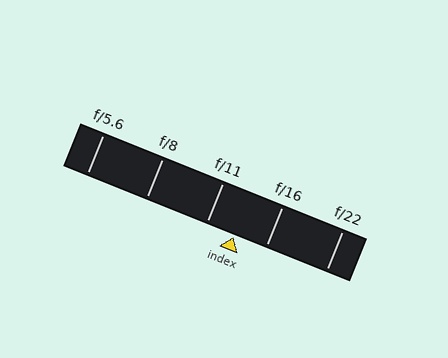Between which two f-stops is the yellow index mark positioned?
The index mark is between f/11 and f/16.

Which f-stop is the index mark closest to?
The index mark is closest to f/11.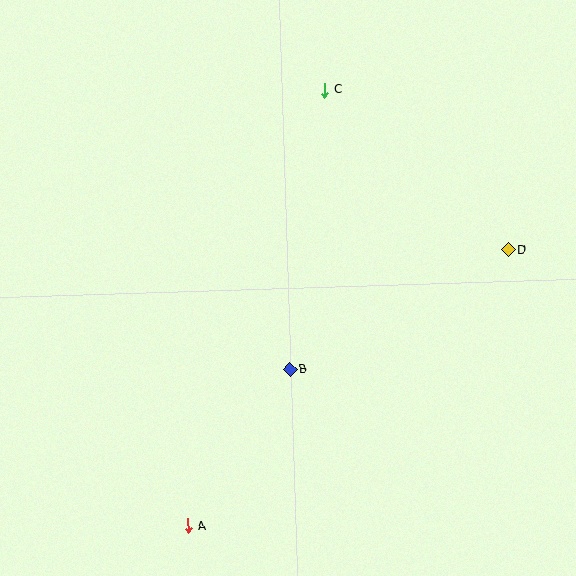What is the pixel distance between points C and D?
The distance between C and D is 243 pixels.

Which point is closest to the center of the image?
Point B at (290, 369) is closest to the center.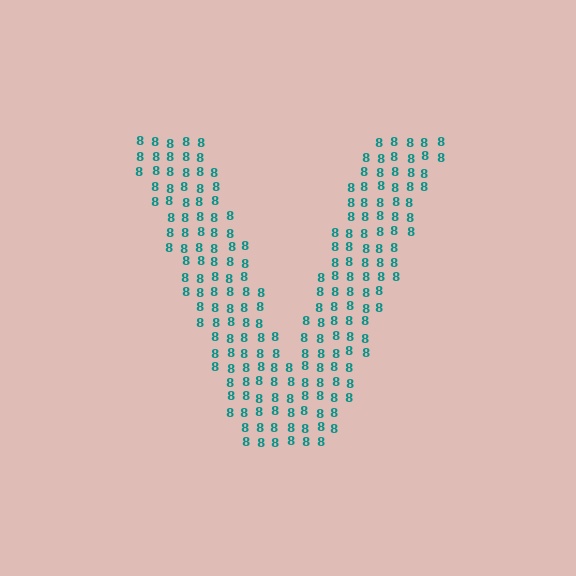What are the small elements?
The small elements are digit 8's.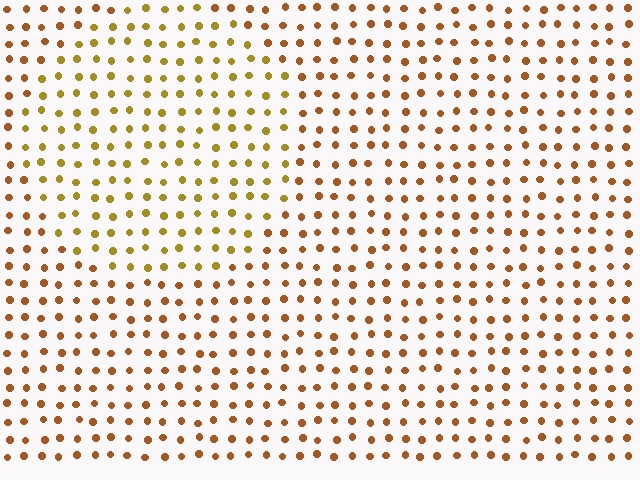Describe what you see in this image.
The image is filled with small brown elements in a uniform arrangement. A circle-shaped region is visible where the elements are tinted to a slightly different hue, forming a subtle color boundary.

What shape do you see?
I see a circle.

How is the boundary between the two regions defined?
The boundary is defined purely by a slight shift in hue (about 25 degrees). Spacing, size, and orientation are identical on both sides.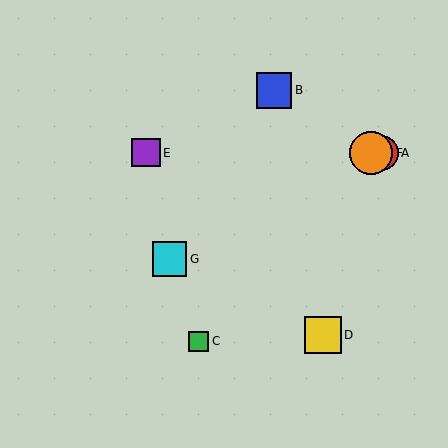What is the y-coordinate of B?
Object B is at y≈90.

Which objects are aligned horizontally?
Objects A, E, F are aligned horizontally.